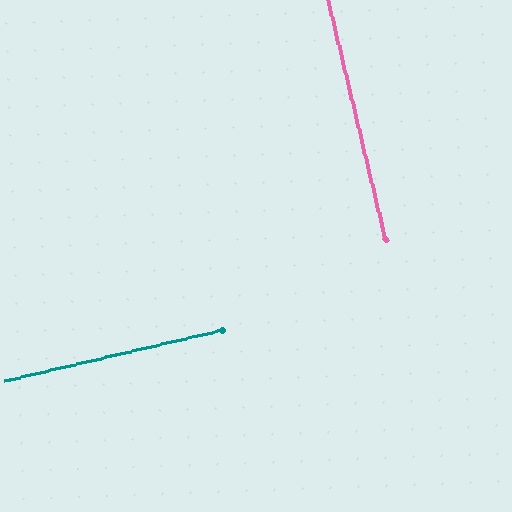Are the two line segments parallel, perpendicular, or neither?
Perpendicular — they meet at approximately 90°.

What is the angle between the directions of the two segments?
Approximately 90 degrees.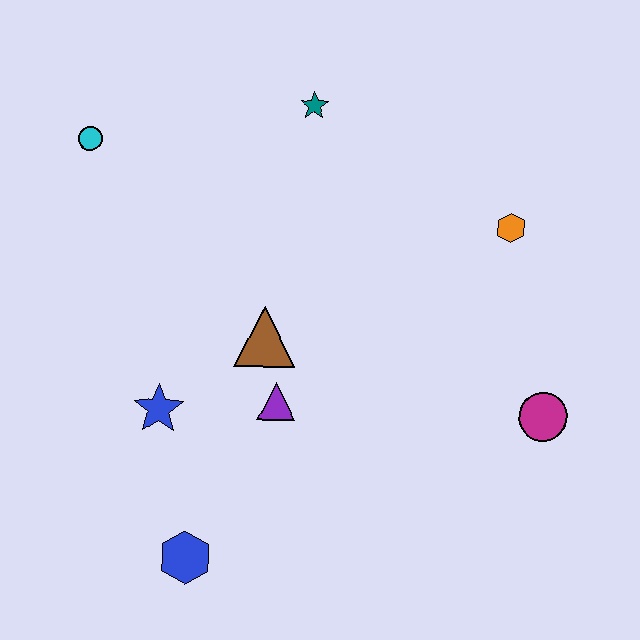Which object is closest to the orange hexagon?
The magenta circle is closest to the orange hexagon.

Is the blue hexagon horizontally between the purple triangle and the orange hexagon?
No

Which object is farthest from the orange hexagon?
The blue hexagon is farthest from the orange hexagon.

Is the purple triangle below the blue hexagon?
No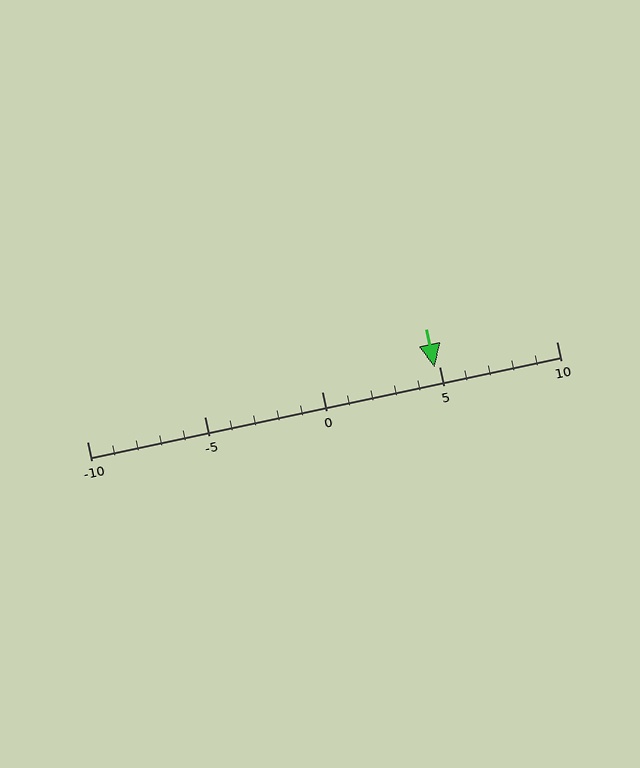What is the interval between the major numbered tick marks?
The major tick marks are spaced 5 units apart.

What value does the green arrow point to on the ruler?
The green arrow points to approximately 5.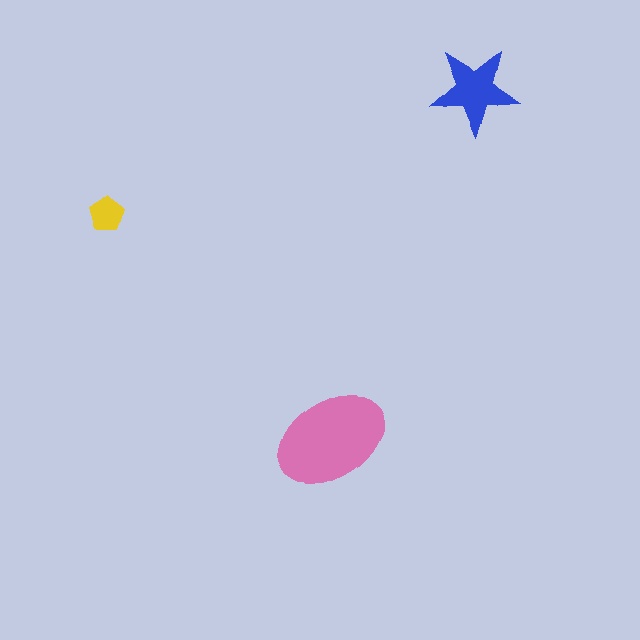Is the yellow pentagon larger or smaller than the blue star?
Smaller.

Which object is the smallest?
The yellow pentagon.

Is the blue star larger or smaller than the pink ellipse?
Smaller.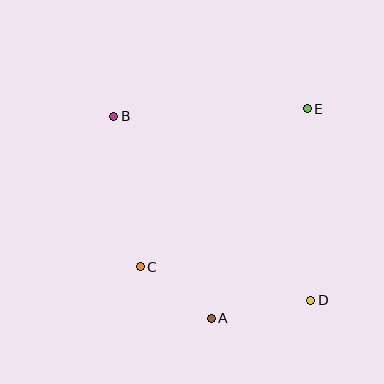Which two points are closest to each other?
Points A and C are closest to each other.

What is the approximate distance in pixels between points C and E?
The distance between C and E is approximately 230 pixels.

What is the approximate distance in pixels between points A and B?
The distance between A and B is approximately 224 pixels.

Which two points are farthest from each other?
Points B and D are farthest from each other.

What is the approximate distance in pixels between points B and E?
The distance between B and E is approximately 194 pixels.